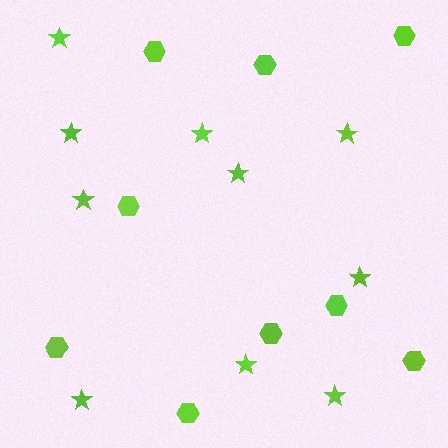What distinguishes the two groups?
There are 2 groups: one group of hexagons (9) and one group of stars (10).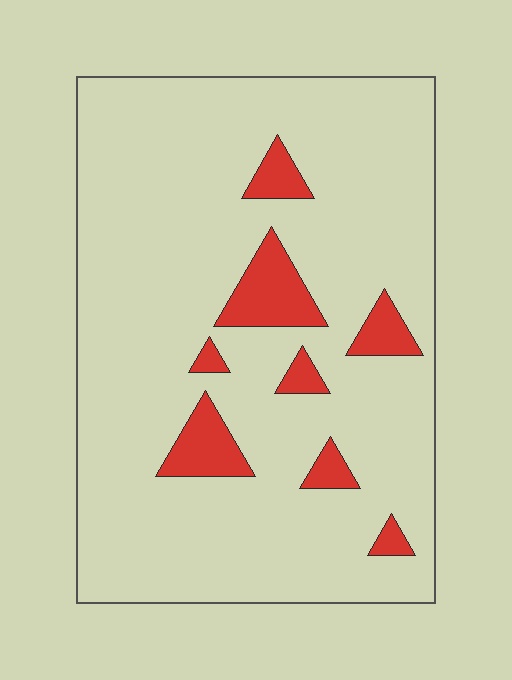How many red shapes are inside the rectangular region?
8.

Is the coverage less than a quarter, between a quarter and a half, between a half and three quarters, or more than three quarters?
Less than a quarter.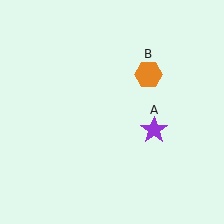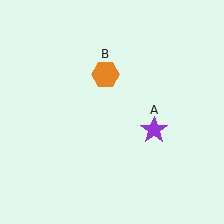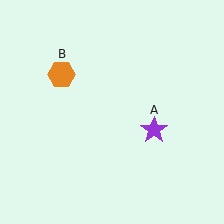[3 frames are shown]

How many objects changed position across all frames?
1 object changed position: orange hexagon (object B).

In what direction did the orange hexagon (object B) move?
The orange hexagon (object B) moved left.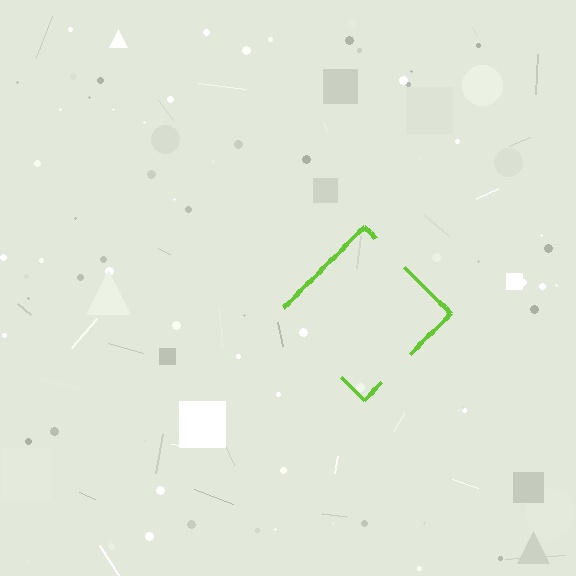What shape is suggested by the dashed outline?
The dashed outline suggests a diamond.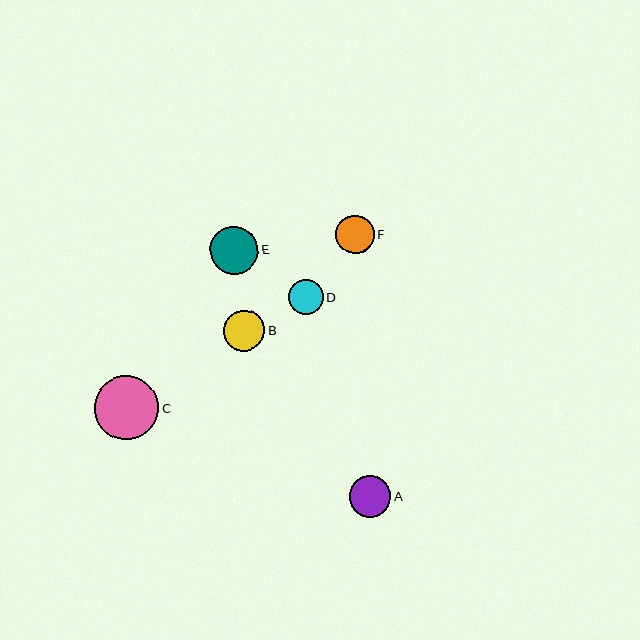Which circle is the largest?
Circle C is the largest with a size of approximately 64 pixels.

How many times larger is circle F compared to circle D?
Circle F is approximately 1.1 times the size of circle D.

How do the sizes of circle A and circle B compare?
Circle A and circle B are approximately the same size.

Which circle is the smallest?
Circle D is the smallest with a size of approximately 35 pixels.